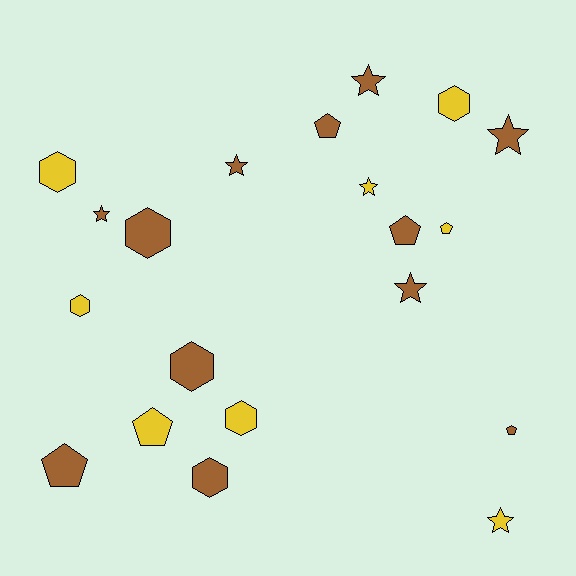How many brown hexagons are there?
There are 3 brown hexagons.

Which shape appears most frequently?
Star, with 7 objects.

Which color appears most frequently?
Brown, with 12 objects.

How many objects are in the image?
There are 20 objects.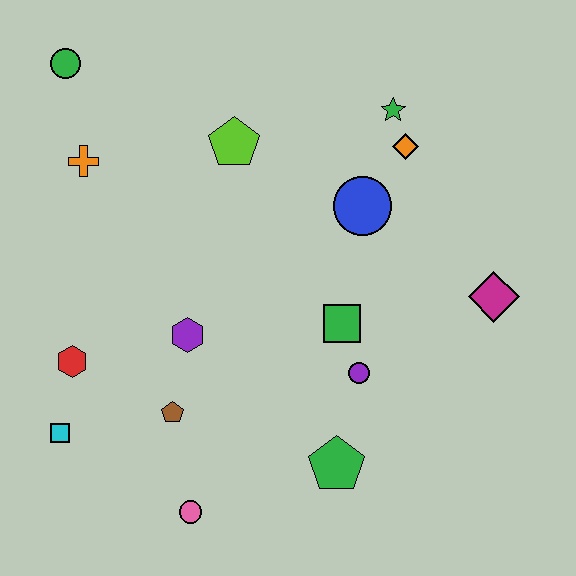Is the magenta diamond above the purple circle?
Yes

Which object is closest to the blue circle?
The orange diamond is closest to the blue circle.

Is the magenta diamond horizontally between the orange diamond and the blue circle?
No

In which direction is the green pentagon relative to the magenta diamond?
The green pentagon is below the magenta diamond.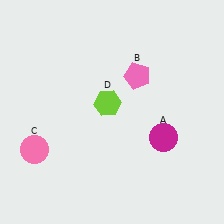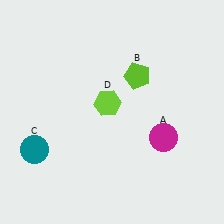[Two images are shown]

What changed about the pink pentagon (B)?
In Image 1, B is pink. In Image 2, it changed to lime.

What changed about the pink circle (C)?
In Image 1, C is pink. In Image 2, it changed to teal.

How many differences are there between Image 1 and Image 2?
There are 2 differences between the two images.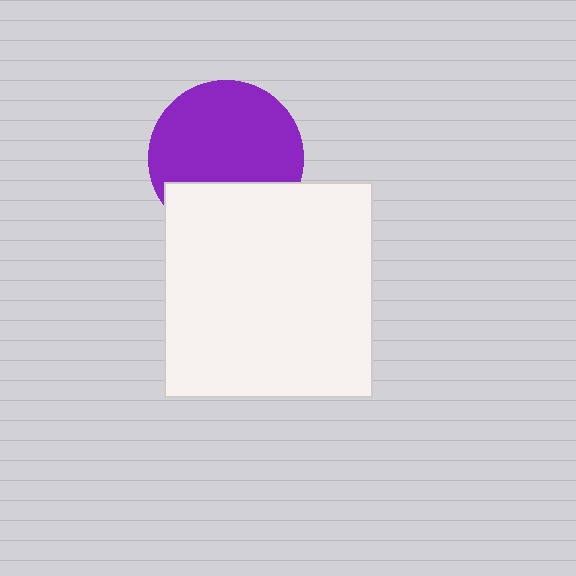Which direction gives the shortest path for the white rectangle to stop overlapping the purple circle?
Moving down gives the shortest separation.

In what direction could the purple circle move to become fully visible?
The purple circle could move up. That would shift it out from behind the white rectangle entirely.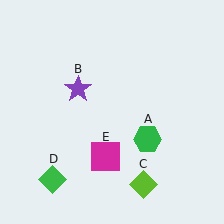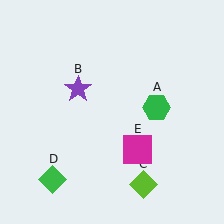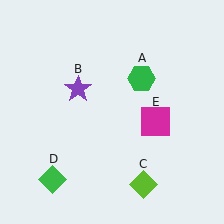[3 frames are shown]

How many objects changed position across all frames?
2 objects changed position: green hexagon (object A), magenta square (object E).